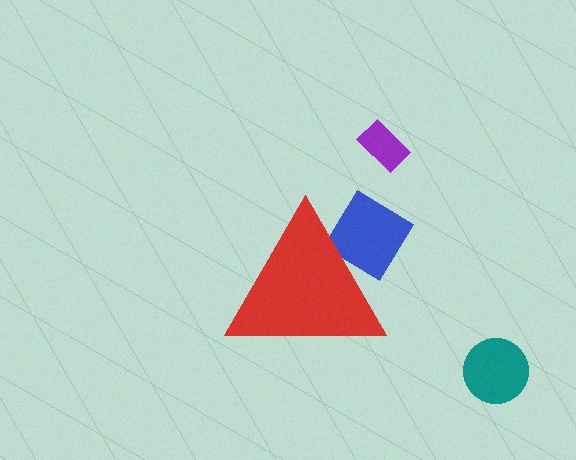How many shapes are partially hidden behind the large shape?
1 shape is partially hidden.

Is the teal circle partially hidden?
No, the teal circle is fully visible.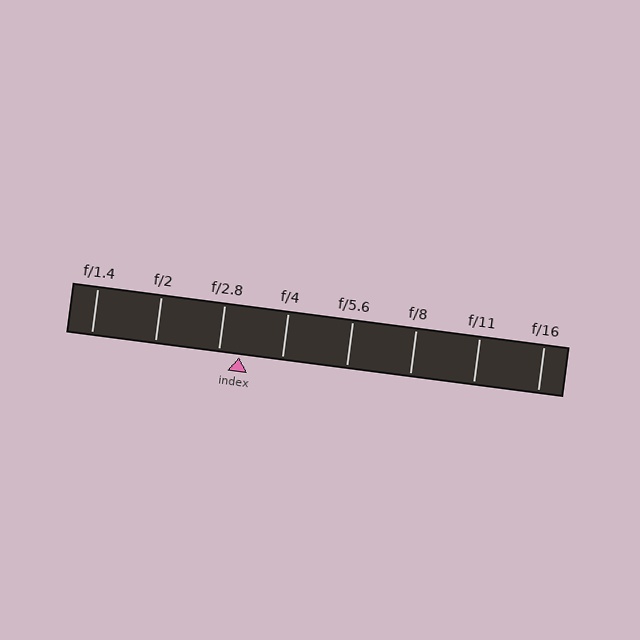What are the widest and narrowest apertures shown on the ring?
The widest aperture shown is f/1.4 and the narrowest is f/16.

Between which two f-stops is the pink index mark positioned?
The index mark is between f/2.8 and f/4.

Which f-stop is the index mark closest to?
The index mark is closest to f/2.8.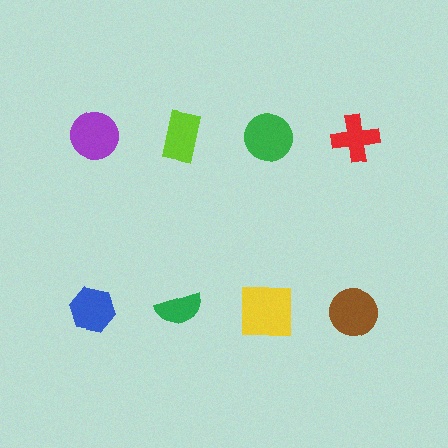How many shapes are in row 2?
4 shapes.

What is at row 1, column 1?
A purple circle.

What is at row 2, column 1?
A blue hexagon.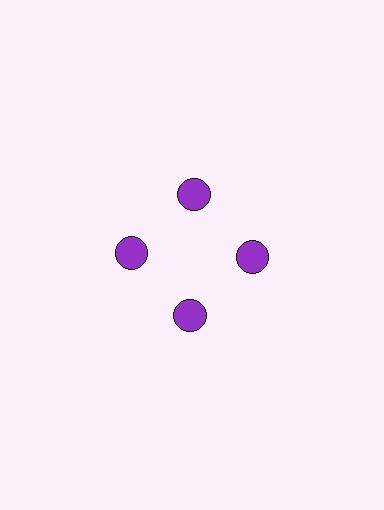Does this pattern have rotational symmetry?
Yes, this pattern has 4-fold rotational symmetry. It looks the same after rotating 90 degrees around the center.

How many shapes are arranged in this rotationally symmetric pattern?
There are 8 shapes, arranged in 4 groups of 2.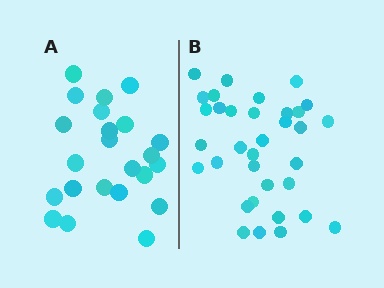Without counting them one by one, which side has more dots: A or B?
Region B (the right region) has more dots.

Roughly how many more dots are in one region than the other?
Region B has roughly 12 or so more dots than region A.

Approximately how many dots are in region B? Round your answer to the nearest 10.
About 30 dots. (The exact count is 34, which rounds to 30.)